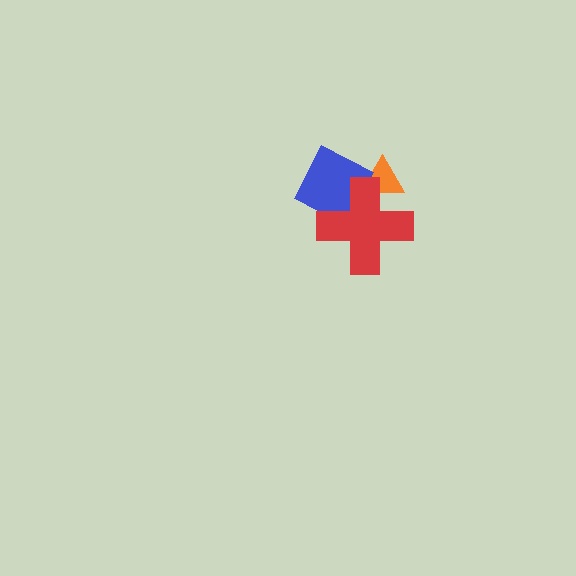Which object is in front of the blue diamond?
The red cross is in front of the blue diamond.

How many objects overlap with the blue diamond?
2 objects overlap with the blue diamond.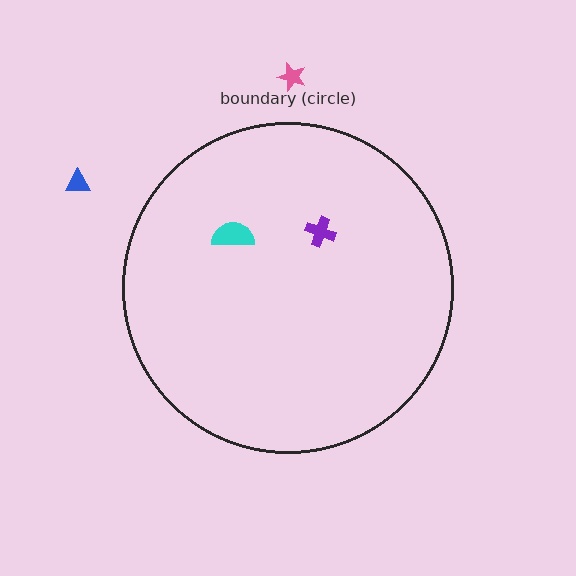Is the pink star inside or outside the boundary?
Outside.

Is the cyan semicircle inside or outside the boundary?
Inside.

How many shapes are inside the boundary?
2 inside, 2 outside.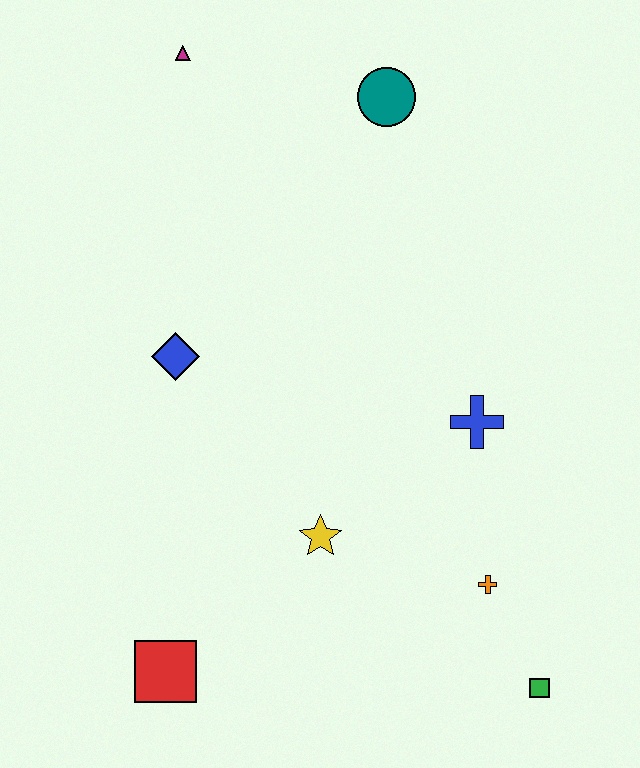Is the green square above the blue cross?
No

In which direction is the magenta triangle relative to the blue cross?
The magenta triangle is above the blue cross.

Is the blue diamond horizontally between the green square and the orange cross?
No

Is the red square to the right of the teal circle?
No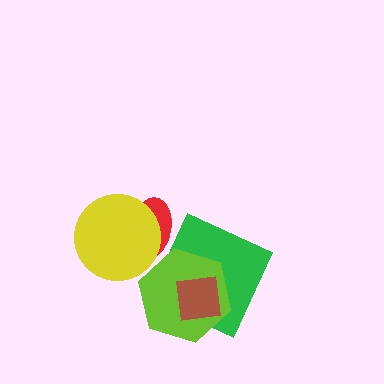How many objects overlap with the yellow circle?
1 object overlaps with the yellow circle.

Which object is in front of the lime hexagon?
The brown square is in front of the lime hexagon.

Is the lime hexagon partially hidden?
Yes, it is partially covered by another shape.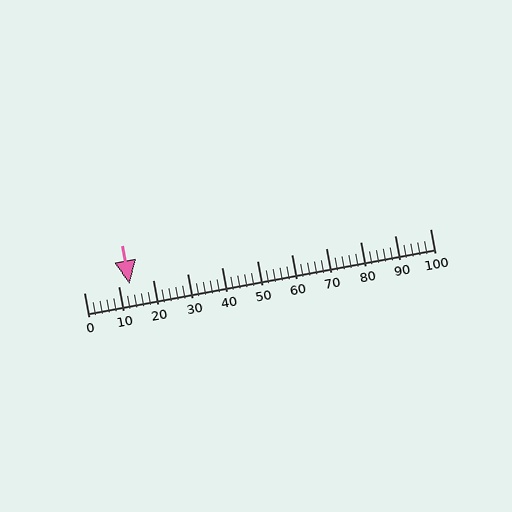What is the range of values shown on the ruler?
The ruler shows values from 0 to 100.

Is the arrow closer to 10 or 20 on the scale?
The arrow is closer to 10.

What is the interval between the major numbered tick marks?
The major tick marks are spaced 10 units apart.